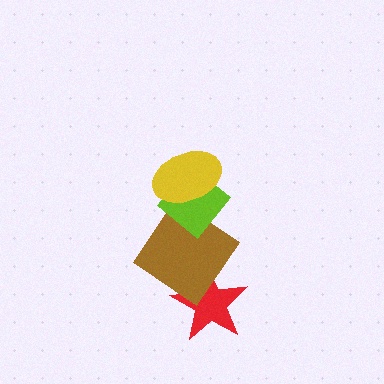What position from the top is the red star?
The red star is 4th from the top.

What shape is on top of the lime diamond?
The yellow ellipse is on top of the lime diamond.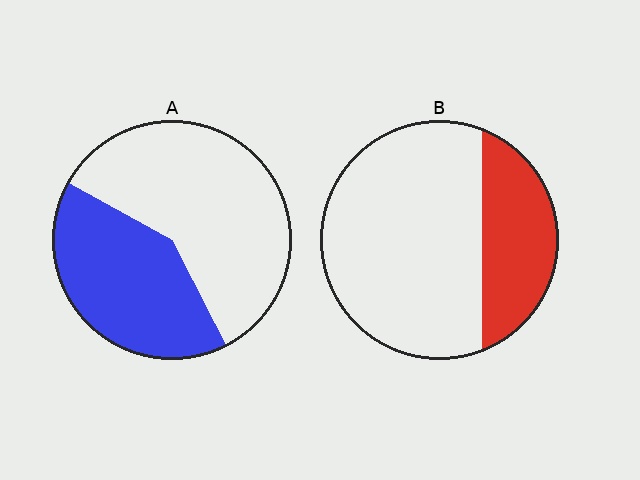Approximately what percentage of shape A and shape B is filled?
A is approximately 40% and B is approximately 30%.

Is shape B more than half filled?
No.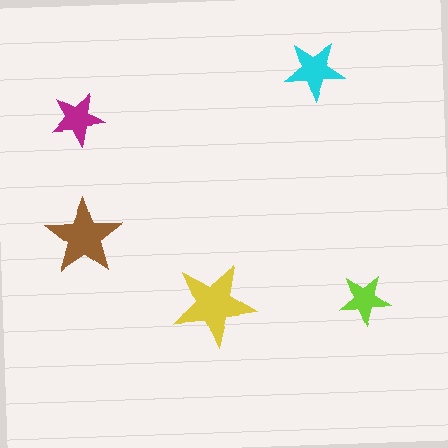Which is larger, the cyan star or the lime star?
The cyan one.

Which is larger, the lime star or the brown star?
The brown one.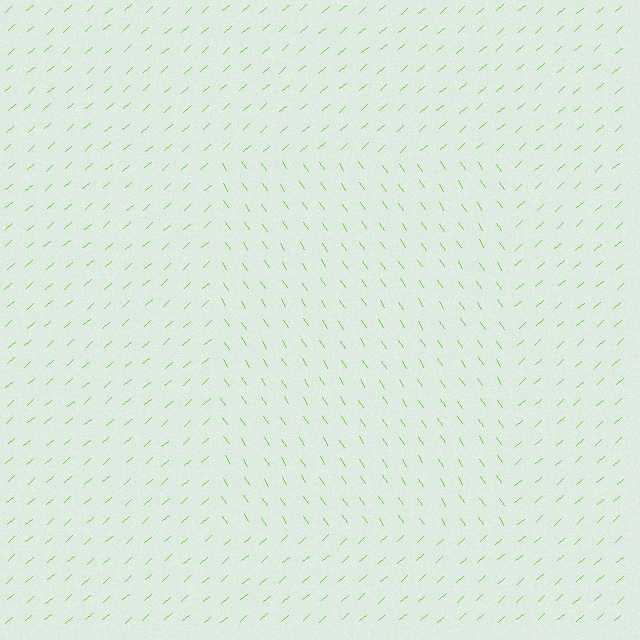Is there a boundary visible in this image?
Yes, there is a texture boundary formed by a change in line orientation.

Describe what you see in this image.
The image is filled with small lime line segments. A rectangle region in the image has lines oriented differently from the surrounding lines, creating a visible texture boundary.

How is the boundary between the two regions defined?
The boundary is defined purely by a change in line orientation (approximately 83 degrees difference). All lines are the same color and thickness.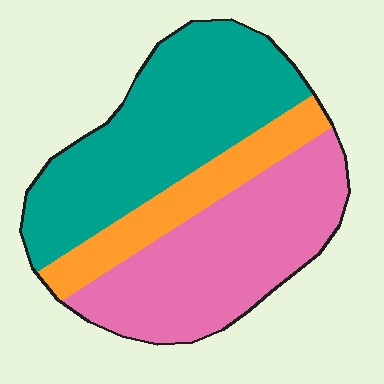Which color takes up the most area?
Teal, at roughly 45%.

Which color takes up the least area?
Orange, at roughly 15%.